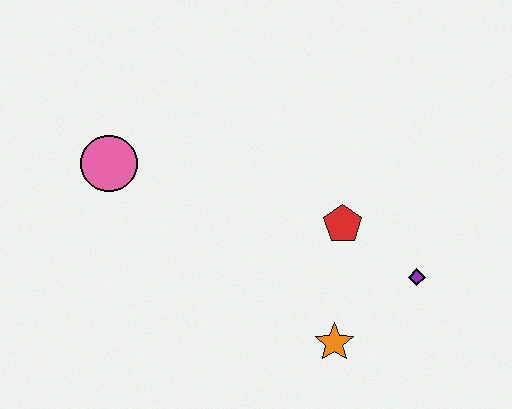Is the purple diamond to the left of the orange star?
No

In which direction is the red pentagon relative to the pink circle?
The red pentagon is to the right of the pink circle.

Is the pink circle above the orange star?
Yes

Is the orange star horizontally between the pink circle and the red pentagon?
Yes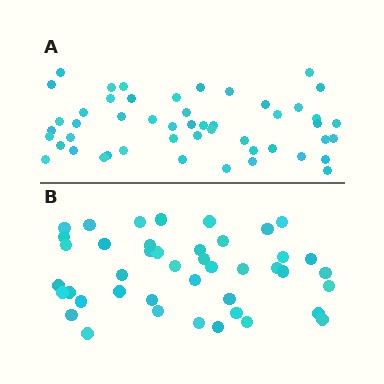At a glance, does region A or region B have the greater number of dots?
Region A (the top region) has more dots.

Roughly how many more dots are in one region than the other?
Region A has roughly 8 or so more dots than region B.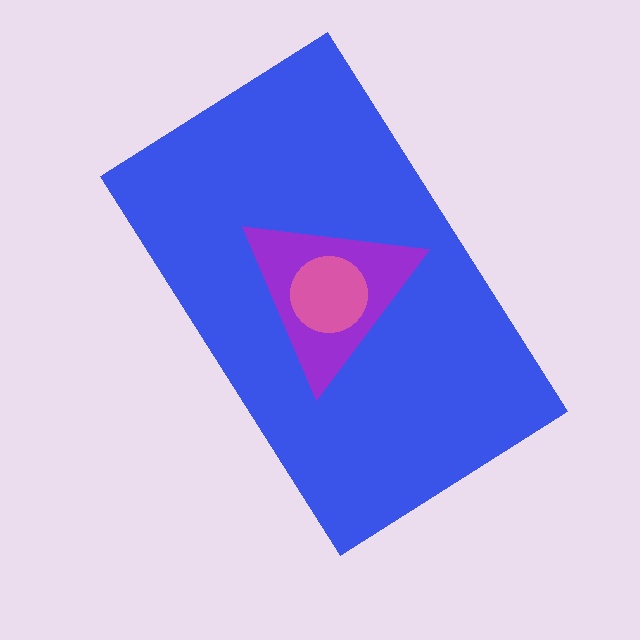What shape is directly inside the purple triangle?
The pink circle.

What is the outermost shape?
The blue rectangle.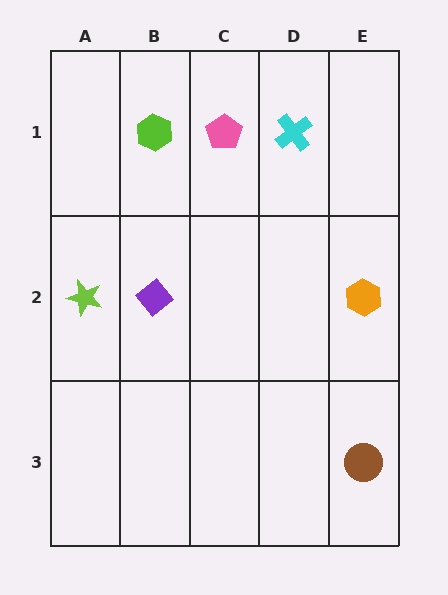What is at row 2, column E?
An orange hexagon.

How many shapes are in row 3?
1 shape.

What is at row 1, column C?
A pink pentagon.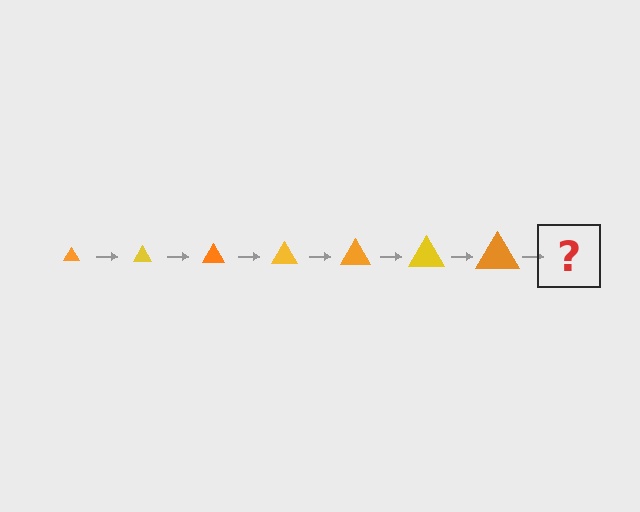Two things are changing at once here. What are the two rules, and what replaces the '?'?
The two rules are that the triangle grows larger each step and the color cycles through orange and yellow. The '?' should be a yellow triangle, larger than the previous one.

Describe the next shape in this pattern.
It should be a yellow triangle, larger than the previous one.